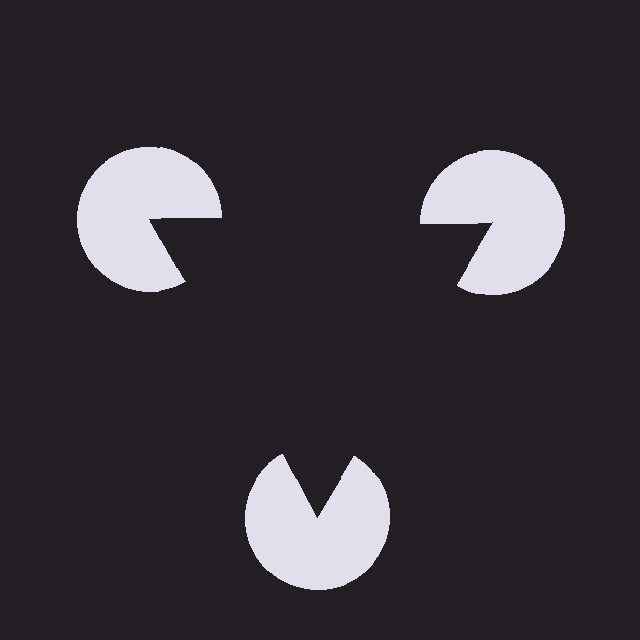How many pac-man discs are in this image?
There are 3 — one at each vertex of the illusory triangle.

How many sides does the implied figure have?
3 sides.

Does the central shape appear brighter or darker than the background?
It typically appears slightly darker than the background, even though no actual brightness change is drawn.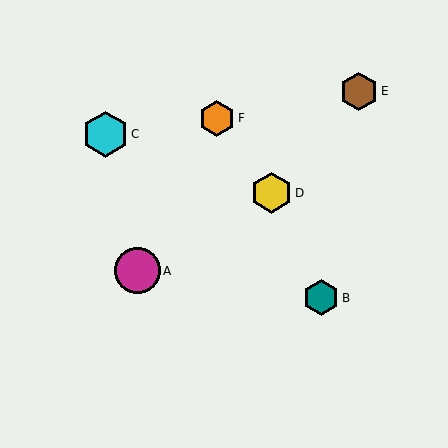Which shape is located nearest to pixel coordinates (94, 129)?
The cyan hexagon (labeled C) at (105, 134) is nearest to that location.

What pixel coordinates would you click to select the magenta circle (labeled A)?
Click at (137, 271) to select the magenta circle A.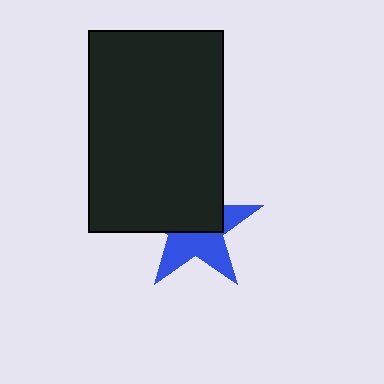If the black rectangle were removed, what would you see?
You would see the complete blue star.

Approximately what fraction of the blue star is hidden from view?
Roughly 51% of the blue star is hidden behind the black rectangle.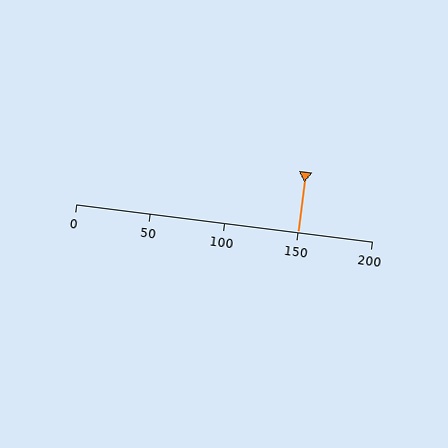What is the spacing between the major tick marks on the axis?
The major ticks are spaced 50 apart.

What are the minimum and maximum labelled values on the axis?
The axis runs from 0 to 200.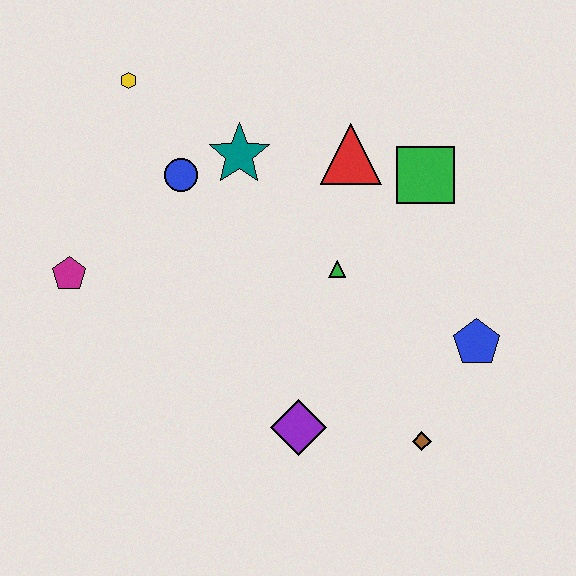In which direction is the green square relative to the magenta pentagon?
The green square is to the right of the magenta pentagon.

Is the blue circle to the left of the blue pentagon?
Yes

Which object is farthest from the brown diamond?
The yellow hexagon is farthest from the brown diamond.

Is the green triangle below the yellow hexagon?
Yes